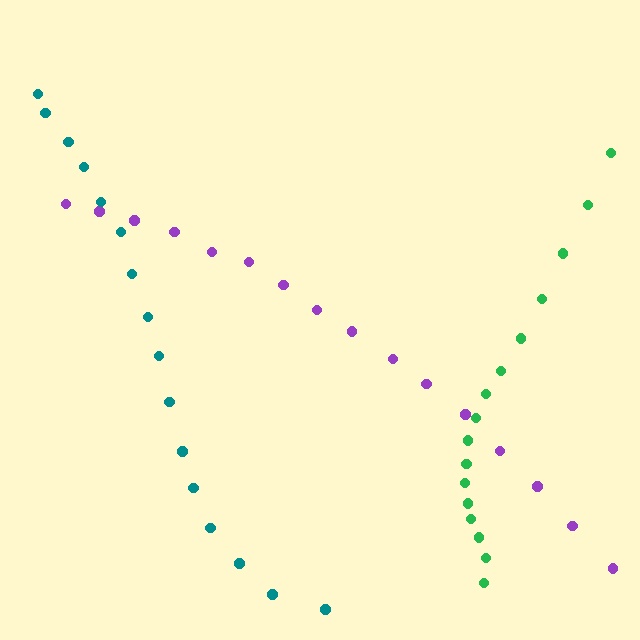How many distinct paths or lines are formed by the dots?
There are 3 distinct paths.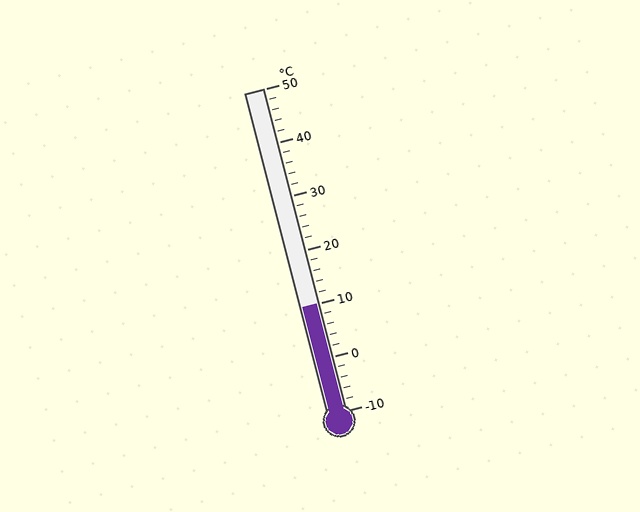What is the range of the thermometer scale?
The thermometer scale ranges from -10°C to 50°C.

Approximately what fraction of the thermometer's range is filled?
The thermometer is filled to approximately 35% of its range.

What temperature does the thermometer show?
The thermometer shows approximately 10°C.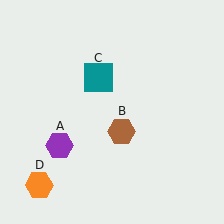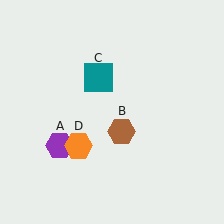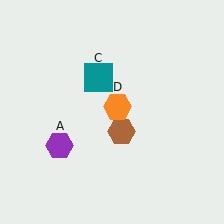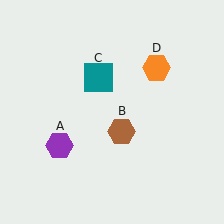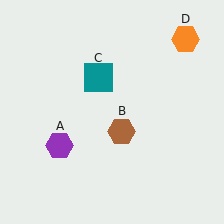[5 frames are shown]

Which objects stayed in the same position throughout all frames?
Purple hexagon (object A) and brown hexagon (object B) and teal square (object C) remained stationary.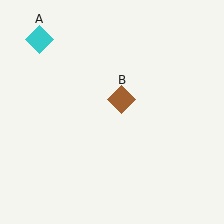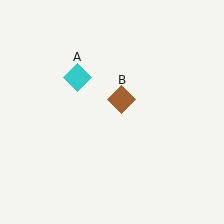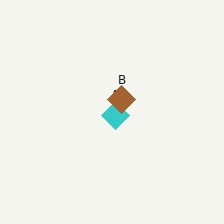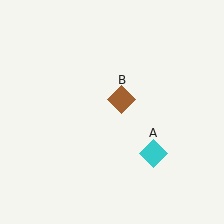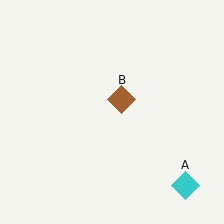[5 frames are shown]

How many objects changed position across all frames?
1 object changed position: cyan diamond (object A).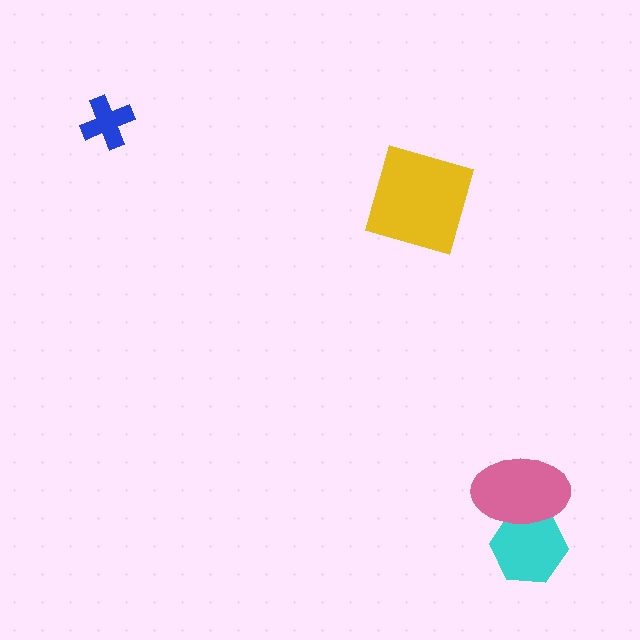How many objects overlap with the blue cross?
0 objects overlap with the blue cross.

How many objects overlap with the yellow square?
0 objects overlap with the yellow square.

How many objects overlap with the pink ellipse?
1 object overlaps with the pink ellipse.